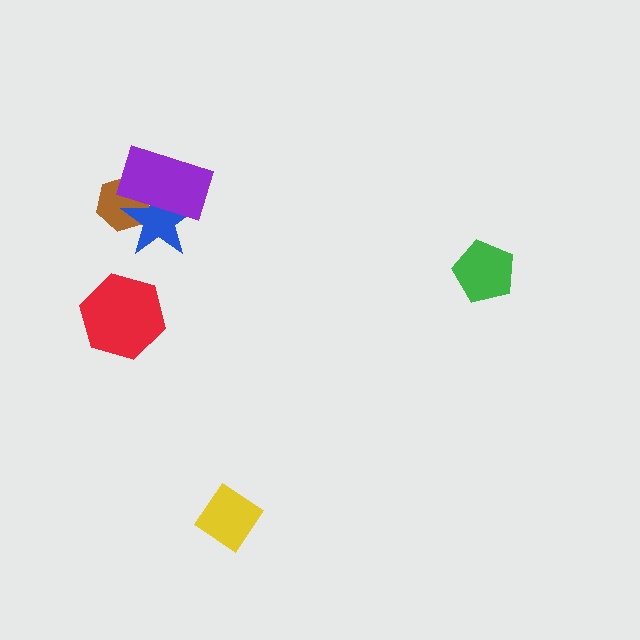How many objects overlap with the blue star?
2 objects overlap with the blue star.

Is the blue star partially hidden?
Yes, it is partially covered by another shape.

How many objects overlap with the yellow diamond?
0 objects overlap with the yellow diamond.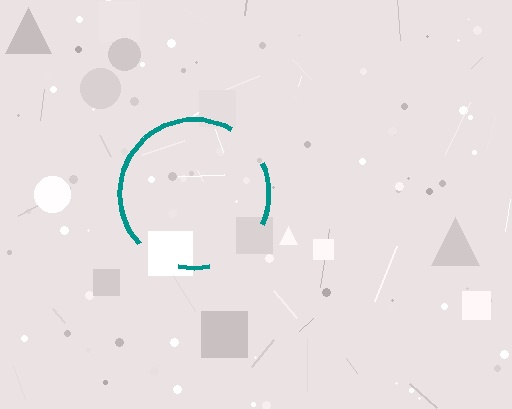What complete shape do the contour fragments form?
The contour fragments form a circle.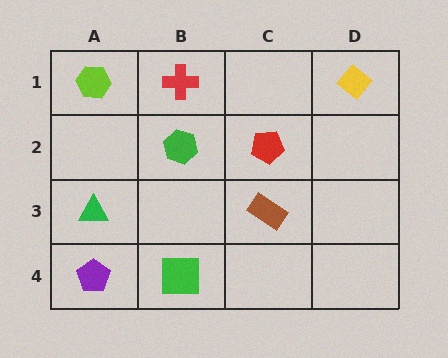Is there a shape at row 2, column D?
No, that cell is empty.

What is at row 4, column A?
A purple pentagon.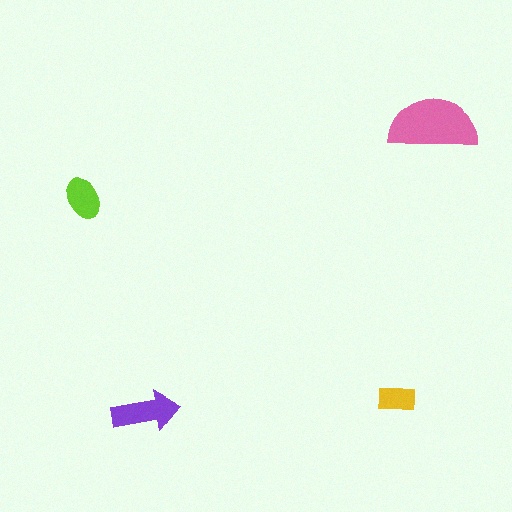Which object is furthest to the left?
The lime ellipse is leftmost.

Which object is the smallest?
The yellow rectangle.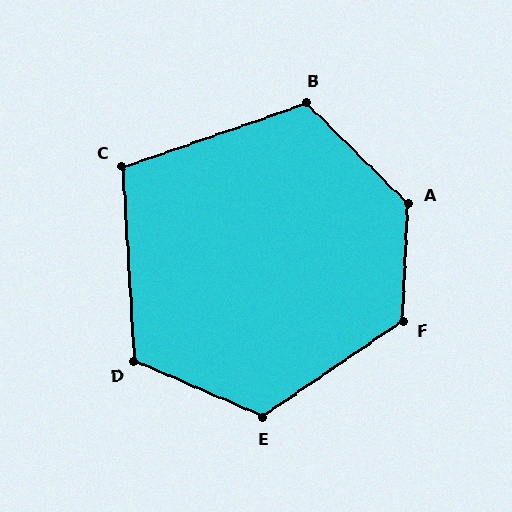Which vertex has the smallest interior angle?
C, at approximately 105 degrees.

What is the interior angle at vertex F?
Approximately 127 degrees (obtuse).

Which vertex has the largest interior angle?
A, at approximately 132 degrees.